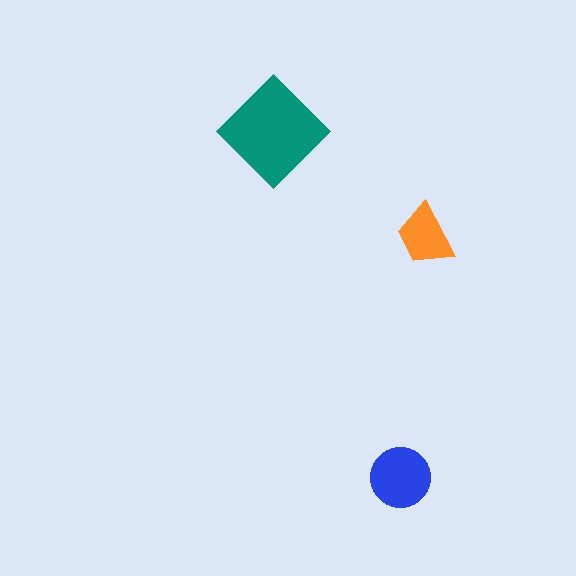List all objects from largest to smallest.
The teal diamond, the blue circle, the orange trapezoid.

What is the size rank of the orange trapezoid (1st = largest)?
3rd.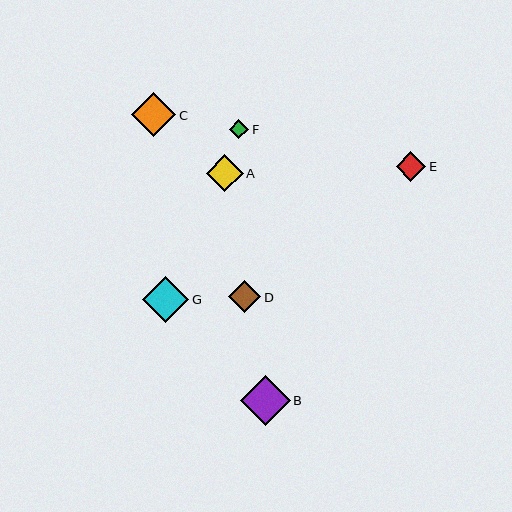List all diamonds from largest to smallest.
From largest to smallest: B, G, C, A, D, E, F.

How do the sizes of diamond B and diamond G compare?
Diamond B and diamond G are approximately the same size.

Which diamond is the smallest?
Diamond F is the smallest with a size of approximately 19 pixels.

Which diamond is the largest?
Diamond B is the largest with a size of approximately 50 pixels.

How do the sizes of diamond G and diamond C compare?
Diamond G and diamond C are approximately the same size.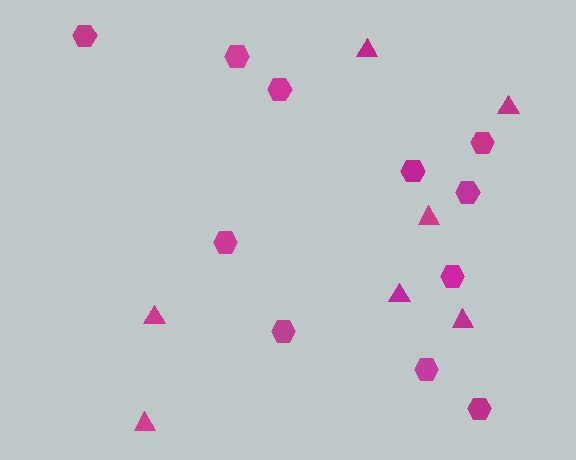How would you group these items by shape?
There are 2 groups: one group of hexagons (11) and one group of triangles (7).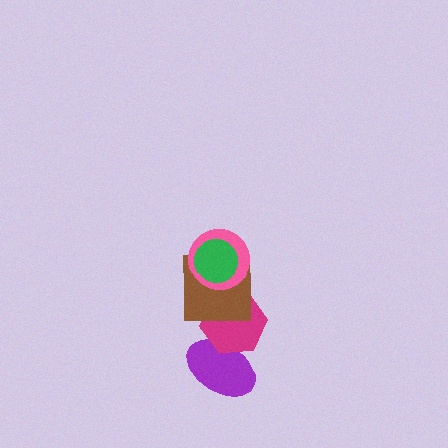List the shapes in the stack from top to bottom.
From top to bottom: the green circle, the pink circle, the brown square, the magenta hexagon, the purple ellipse.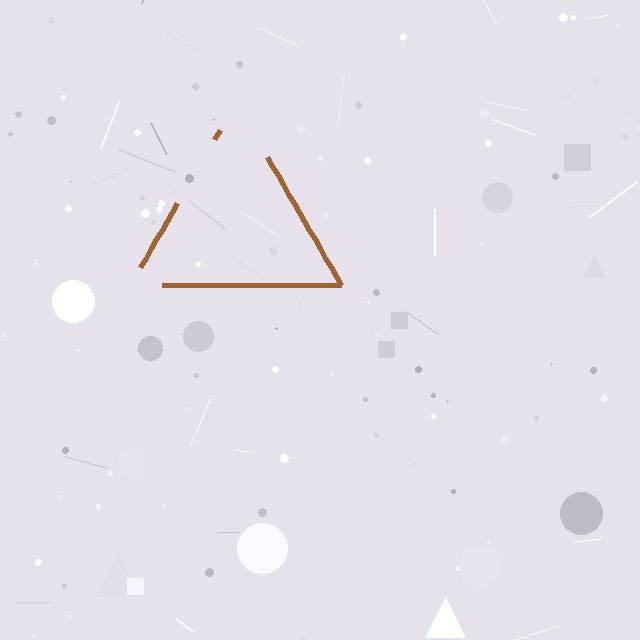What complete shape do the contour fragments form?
The contour fragments form a triangle.